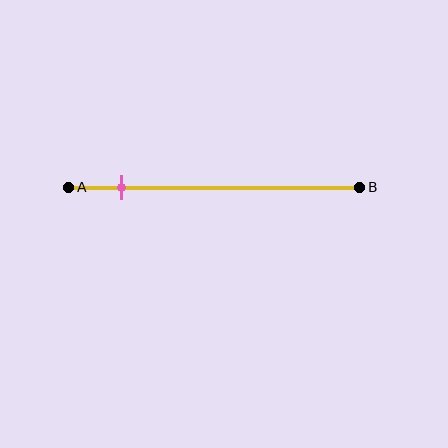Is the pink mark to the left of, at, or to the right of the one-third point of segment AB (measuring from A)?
The pink mark is to the left of the one-third point of segment AB.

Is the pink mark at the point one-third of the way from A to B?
No, the mark is at about 20% from A, not at the 33% one-third point.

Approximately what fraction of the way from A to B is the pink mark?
The pink mark is approximately 20% of the way from A to B.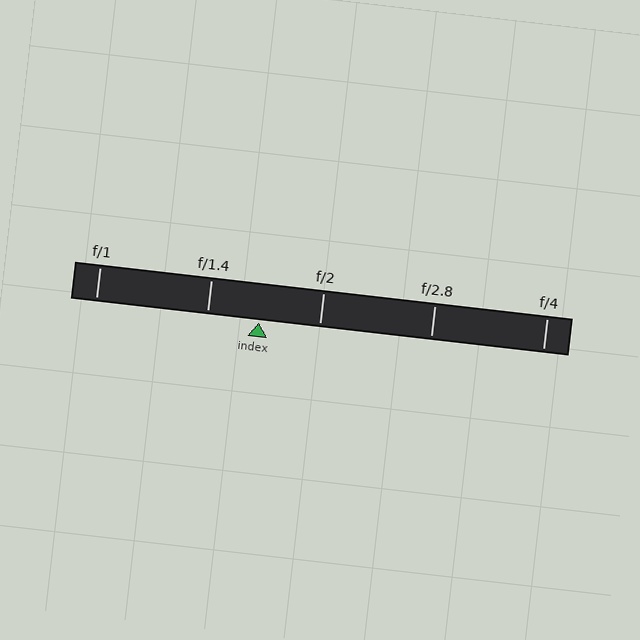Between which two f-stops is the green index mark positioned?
The index mark is between f/1.4 and f/2.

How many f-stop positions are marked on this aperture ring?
There are 5 f-stop positions marked.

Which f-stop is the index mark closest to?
The index mark is closest to f/1.4.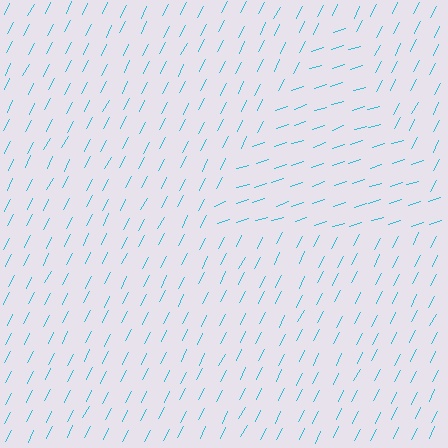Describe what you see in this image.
The image is filled with small cyan line segments. A triangle region in the image has lines oriented differently from the surrounding lines, creating a visible texture boundary.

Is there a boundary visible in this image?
Yes, there is a texture boundary formed by a change in line orientation.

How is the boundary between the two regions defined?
The boundary is defined purely by a change in line orientation (approximately 45 degrees difference). All lines are the same color and thickness.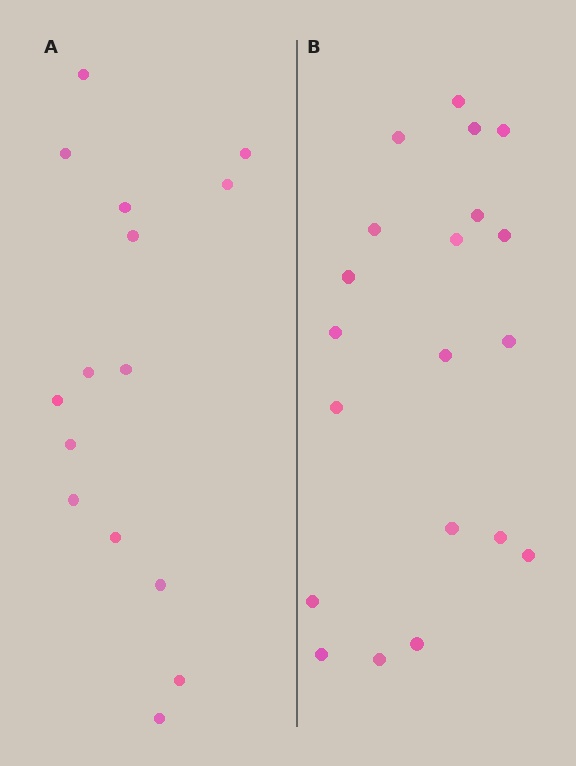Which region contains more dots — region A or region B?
Region B (the right region) has more dots.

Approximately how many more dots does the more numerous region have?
Region B has about 5 more dots than region A.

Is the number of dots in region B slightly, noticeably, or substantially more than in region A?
Region B has noticeably more, but not dramatically so. The ratio is roughly 1.3 to 1.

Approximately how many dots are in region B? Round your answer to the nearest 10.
About 20 dots.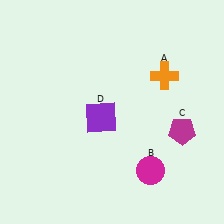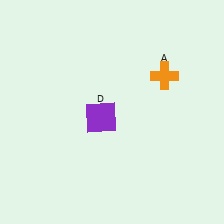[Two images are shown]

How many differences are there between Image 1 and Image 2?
There are 2 differences between the two images.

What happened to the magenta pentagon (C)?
The magenta pentagon (C) was removed in Image 2. It was in the bottom-right area of Image 1.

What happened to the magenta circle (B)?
The magenta circle (B) was removed in Image 2. It was in the bottom-right area of Image 1.